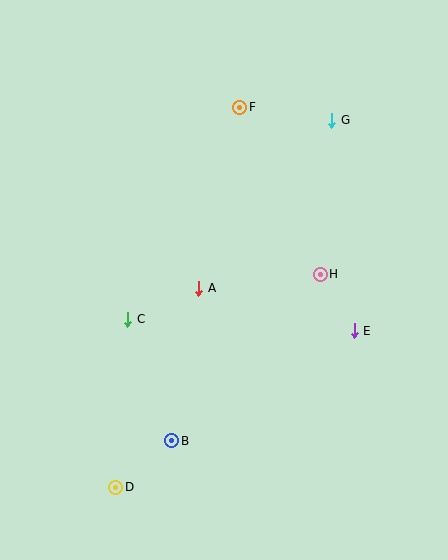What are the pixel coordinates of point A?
Point A is at (199, 288).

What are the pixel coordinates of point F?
Point F is at (240, 107).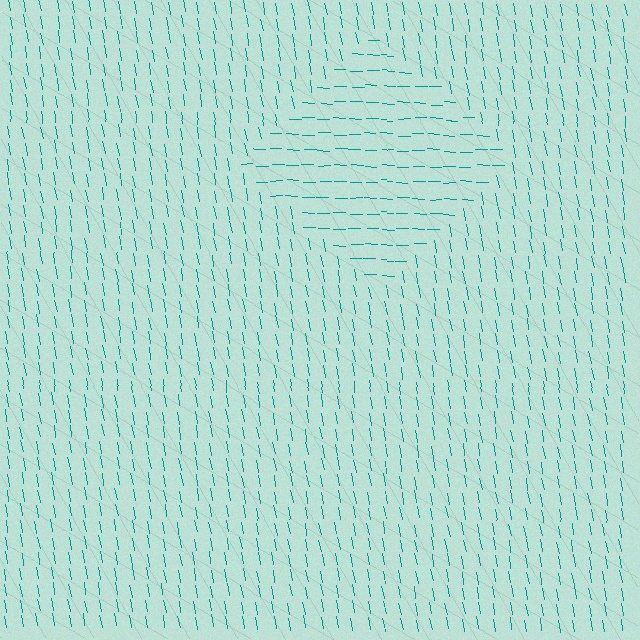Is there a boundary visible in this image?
Yes, there is a texture boundary formed by a change in line orientation.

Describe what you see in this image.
The image is filled with small teal line segments. A diamond region in the image has lines oriented differently from the surrounding lines, creating a visible texture boundary.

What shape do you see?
I see a diamond.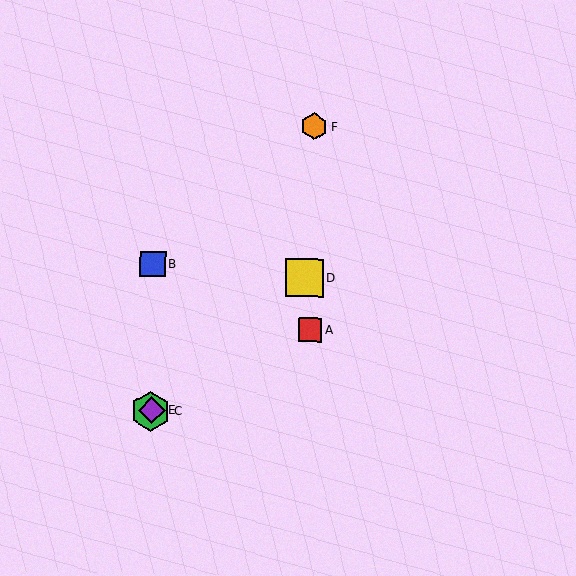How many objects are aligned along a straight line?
3 objects (C, D, E) are aligned along a straight line.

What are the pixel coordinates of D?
Object D is at (305, 278).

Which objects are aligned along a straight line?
Objects C, D, E are aligned along a straight line.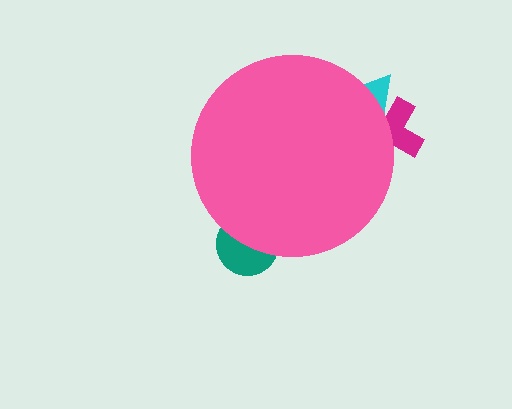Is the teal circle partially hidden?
Yes, the teal circle is partially hidden behind the pink circle.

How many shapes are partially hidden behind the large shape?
3 shapes are partially hidden.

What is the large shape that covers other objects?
A pink circle.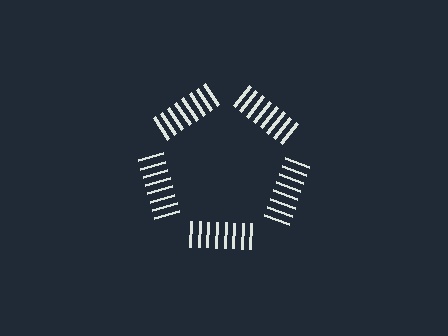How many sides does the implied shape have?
5 sides — the line-ends trace a pentagon.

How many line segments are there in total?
40 — 8 along each of the 5 edges.